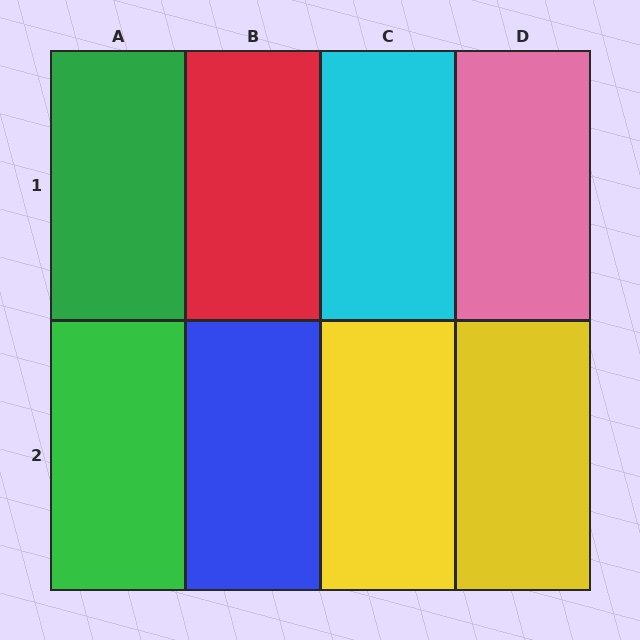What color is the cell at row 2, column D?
Yellow.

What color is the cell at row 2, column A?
Green.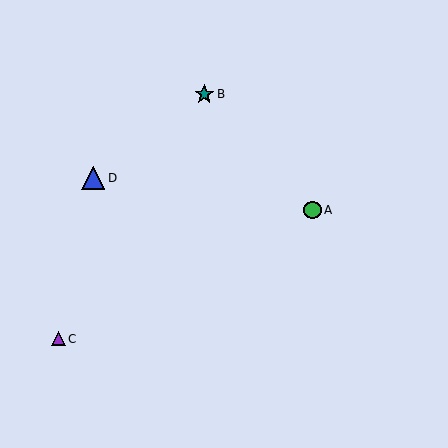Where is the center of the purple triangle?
The center of the purple triangle is at (58, 339).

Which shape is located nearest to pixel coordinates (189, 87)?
The teal star (labeled B) at (204, 94) is nearest to that location.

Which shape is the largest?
The blue triangle (labeled D) is the largest.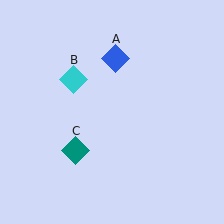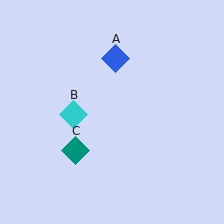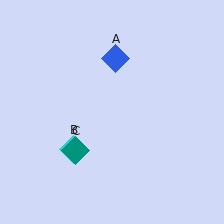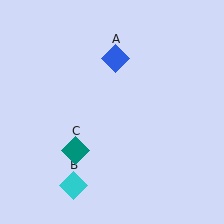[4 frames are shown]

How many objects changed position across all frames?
1 object changed position: cyan diamond (object B).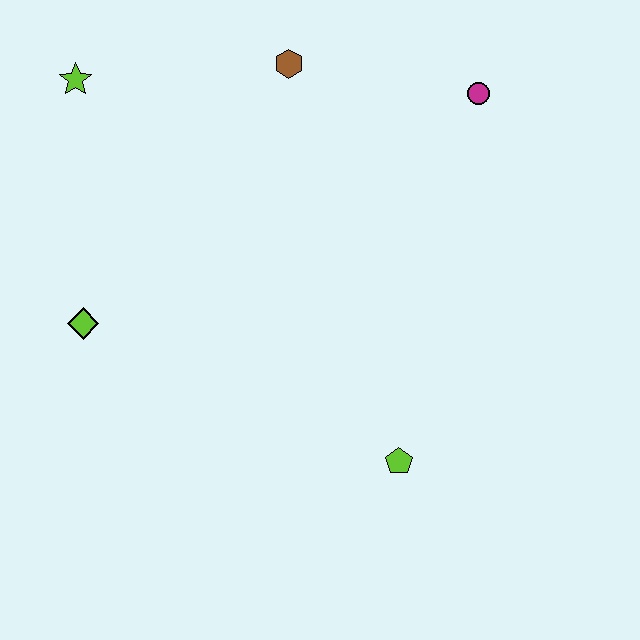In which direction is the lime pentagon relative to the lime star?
The lime pentagon is below the lime star.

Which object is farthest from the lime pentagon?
The lime star is farthest from the lime pentagon.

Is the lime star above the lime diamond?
Yes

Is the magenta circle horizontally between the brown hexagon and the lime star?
No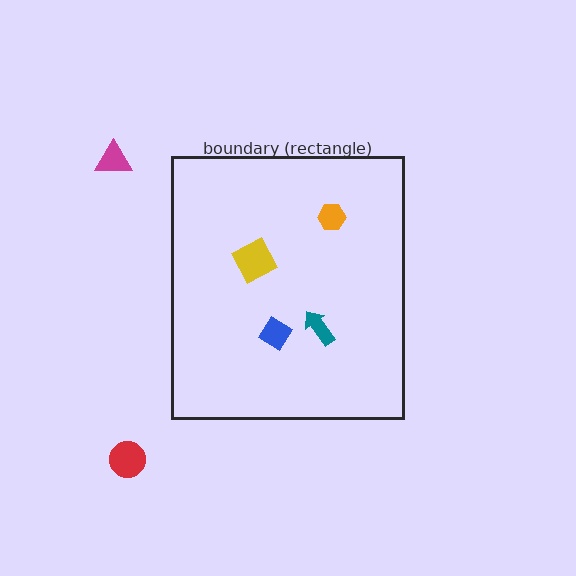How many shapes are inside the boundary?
4 inside, 2 outside.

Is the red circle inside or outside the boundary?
Outside.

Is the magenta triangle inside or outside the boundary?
Outside.